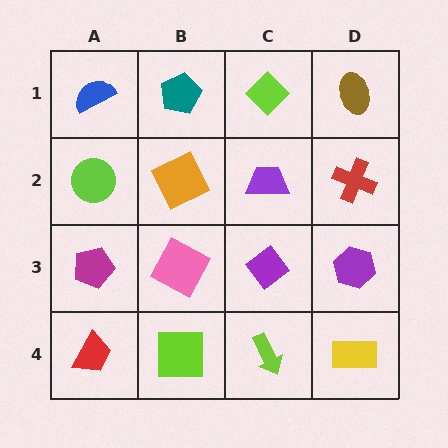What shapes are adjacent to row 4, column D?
A purple hexagon (row 3, column D), a lime arrow (row 4, column C).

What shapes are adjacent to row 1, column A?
A lime circle (row 2, column A), a teal pentagon (row 1, column B).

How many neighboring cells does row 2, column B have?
4.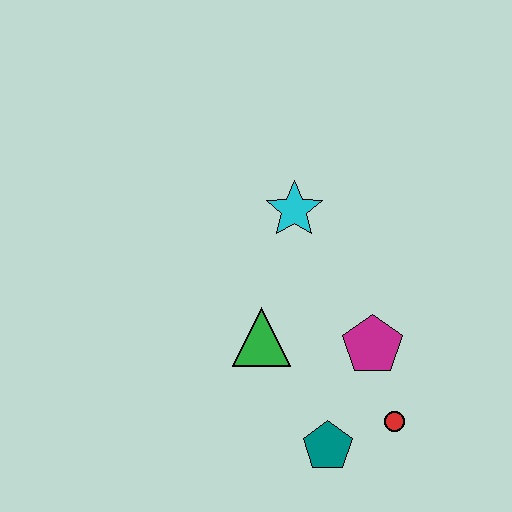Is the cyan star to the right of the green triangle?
Yes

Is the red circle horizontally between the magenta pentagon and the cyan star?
No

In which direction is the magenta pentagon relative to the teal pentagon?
The magenta pentagon is above the teal pentagon.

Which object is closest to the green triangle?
The magenta pentagon is closest to the green triangle.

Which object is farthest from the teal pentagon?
The cyan star is farthest from the teal pentagon.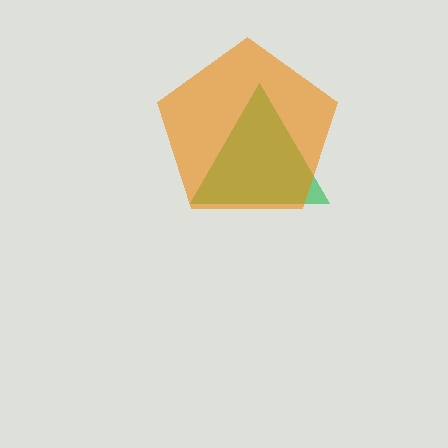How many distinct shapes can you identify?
There are 2 distinct shapes: a green triangle, an orange pentagon.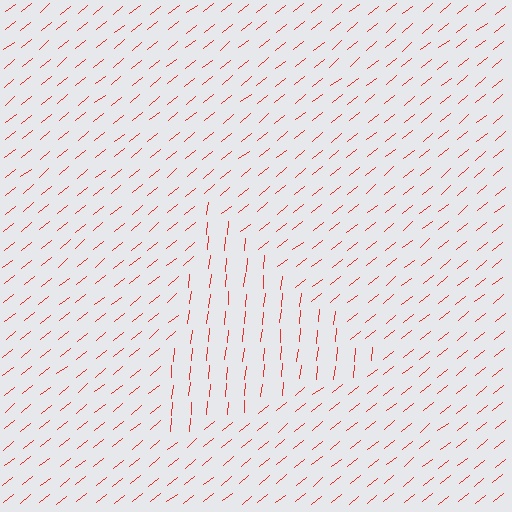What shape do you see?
I see a triangle.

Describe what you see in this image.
The image is filled with small red line segments. A triangle region in the image has lines oriented differently from the surrounding lines, creating a visible texture boundary.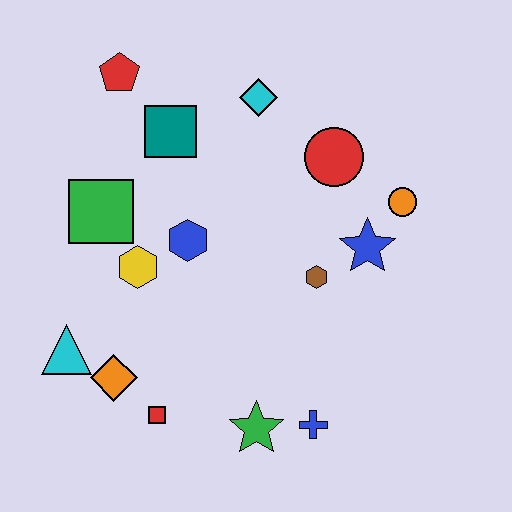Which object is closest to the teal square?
The red pentagon is closest to the teal square.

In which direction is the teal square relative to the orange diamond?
The teal square is above the orange diamond.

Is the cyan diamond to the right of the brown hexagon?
No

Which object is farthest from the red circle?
The cyan triangle is farthest from the red circle.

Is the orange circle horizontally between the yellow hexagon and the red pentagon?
No